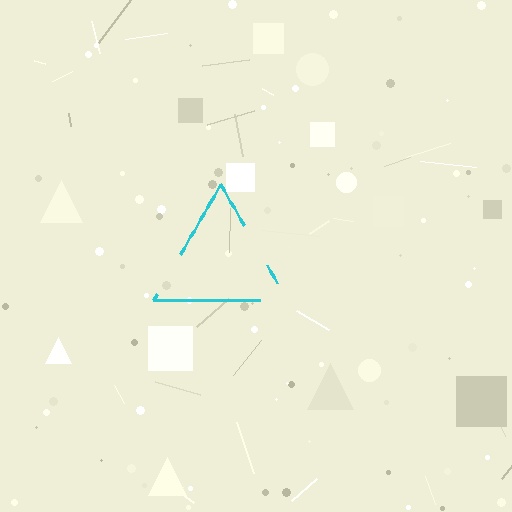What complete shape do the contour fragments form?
The contour fragments form a triangle.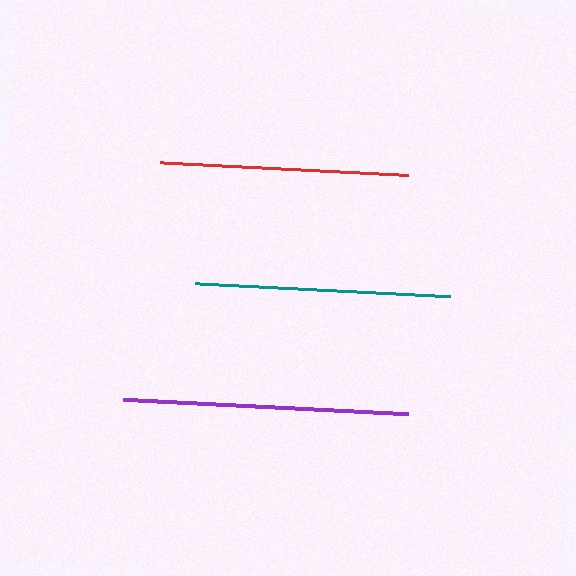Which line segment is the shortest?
The red line is the shortest at approximately 247 pixels.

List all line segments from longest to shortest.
From longest to shortest: purple, teal, red.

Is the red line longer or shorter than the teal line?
The teal line is longer than the red line.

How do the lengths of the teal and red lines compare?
The teal and red lines are approximately the same length.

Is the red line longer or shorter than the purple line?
The purple line is longer than the red line.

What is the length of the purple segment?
The purple segment is approximately 285 pixels long.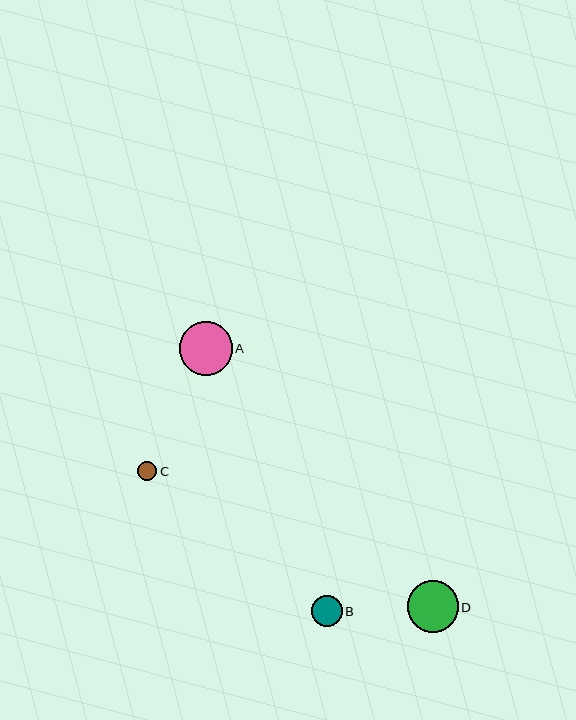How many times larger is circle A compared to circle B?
Circle A is approximately 1.8 times the size of circle B.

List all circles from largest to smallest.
From largest to smallest: A, D, B, C.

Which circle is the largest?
Circle A is the largest with a size of approximately 53 pixels.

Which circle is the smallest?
Circle C is the smallest with a size of approximately 19 pixels.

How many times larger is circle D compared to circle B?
Circle D is approximately 1.7 times the size of circle B.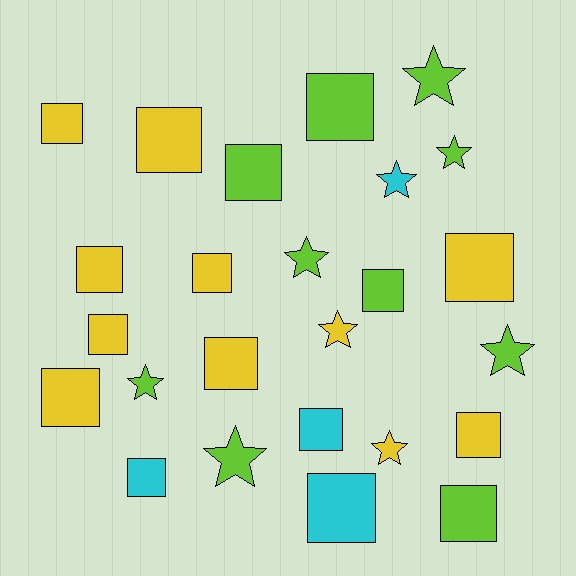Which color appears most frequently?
Yellow, with 11 objects.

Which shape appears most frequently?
Square, with 16 objects.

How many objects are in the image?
There are 25 objects.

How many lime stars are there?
There are 6 lime stars.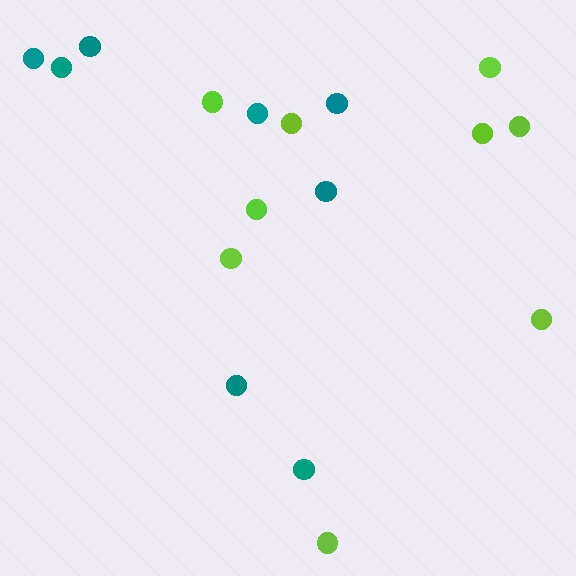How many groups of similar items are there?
There are 2 groups: one group of lime circles (9) and one group of teal circles (8).